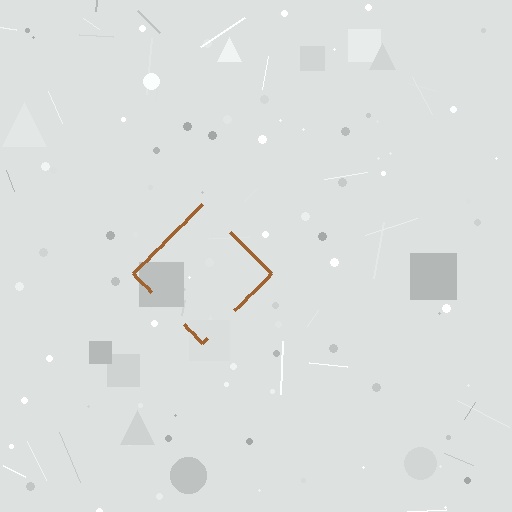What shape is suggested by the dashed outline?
The dashed outline suggests a diamond.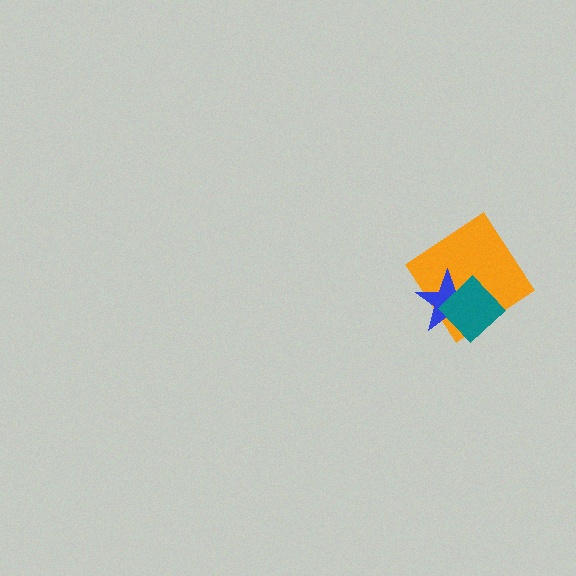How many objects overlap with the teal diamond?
2 objects overlap with the teal diamond.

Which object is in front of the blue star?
The teal diamond is in front of the blue star.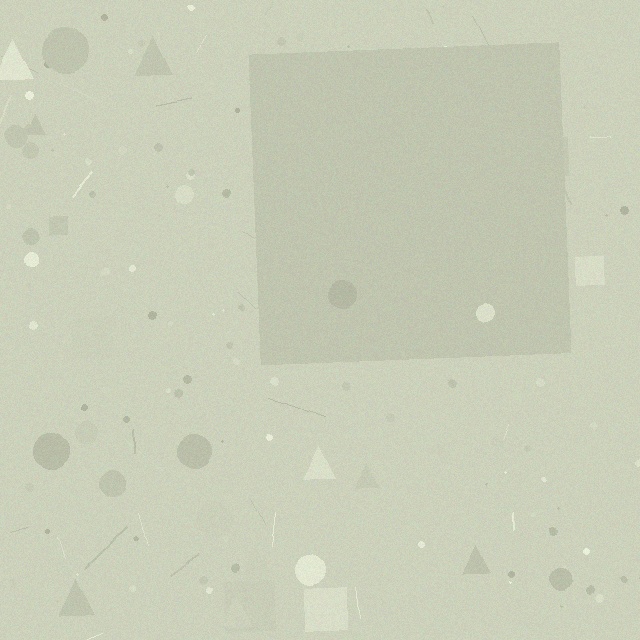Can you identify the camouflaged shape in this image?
The camouflaged shape is a square.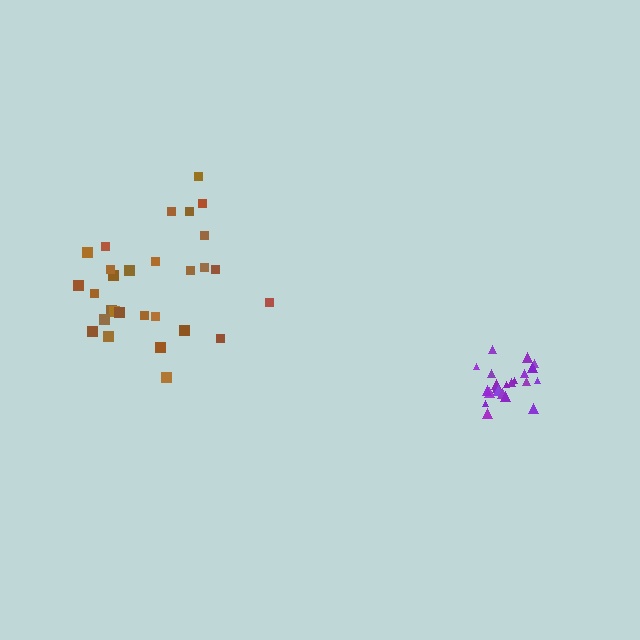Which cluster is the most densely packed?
Purple.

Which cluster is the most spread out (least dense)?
Brown.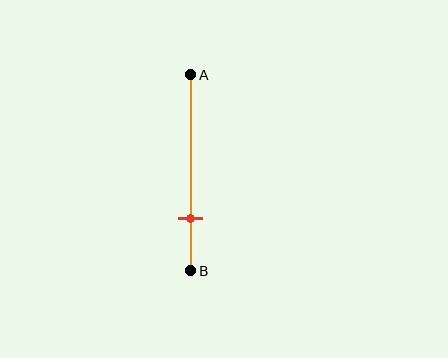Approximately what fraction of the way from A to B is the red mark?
The red mark is approximately 75% of the way from A to B.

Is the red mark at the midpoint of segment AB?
No, the mark is at about 75% from A, not at the 50% midpoint.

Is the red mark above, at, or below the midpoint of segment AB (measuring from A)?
The red mark is below the midpoint of segment AB.